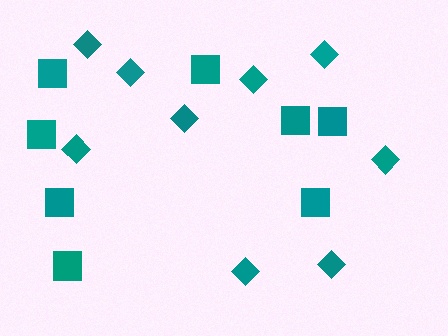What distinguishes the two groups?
There are 2 groups: one group of diamonds (9) and one group of squares (8).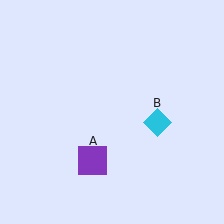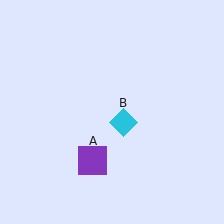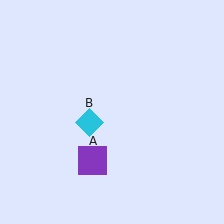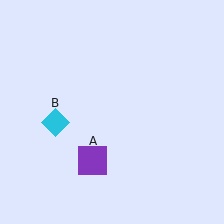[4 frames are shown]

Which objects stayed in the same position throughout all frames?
Purple square (object A) remained stationary.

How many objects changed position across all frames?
1 object changed position: cyan diamond (object B).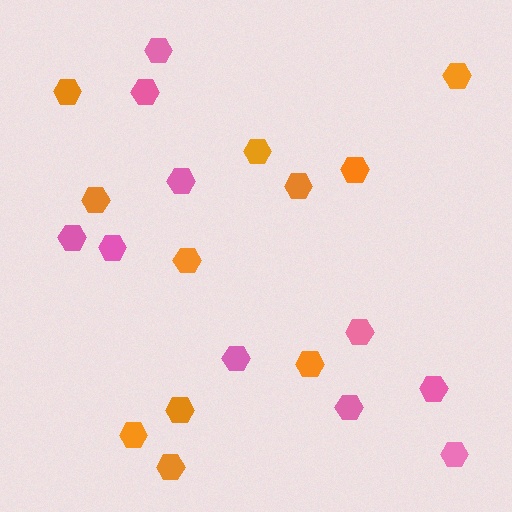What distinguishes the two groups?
There are 2 groups: one group of orange hexagons (11) and one group of pink hexagons (10).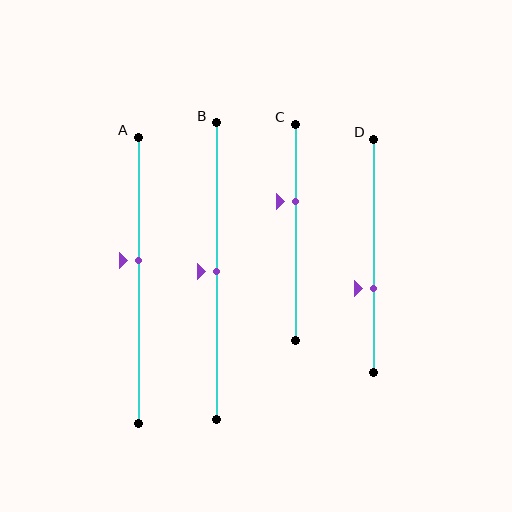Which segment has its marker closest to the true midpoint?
Segment B has its marker closest to the true midpoint.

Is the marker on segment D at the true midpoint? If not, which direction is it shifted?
No, the marker on segment D is shifted downward by about 14% of the segment length.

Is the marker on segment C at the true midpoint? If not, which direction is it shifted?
No, the marker on segment C is shifted upward by about 15% of the segment length.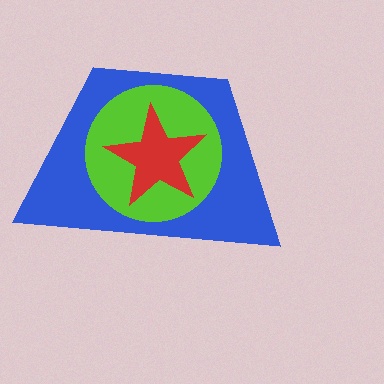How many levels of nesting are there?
3.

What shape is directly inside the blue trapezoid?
The lime circle.